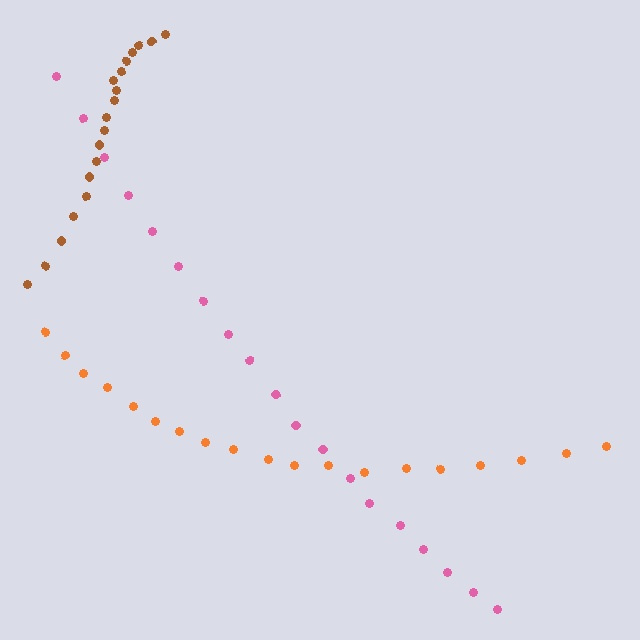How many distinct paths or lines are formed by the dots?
There are 3 distinct paths.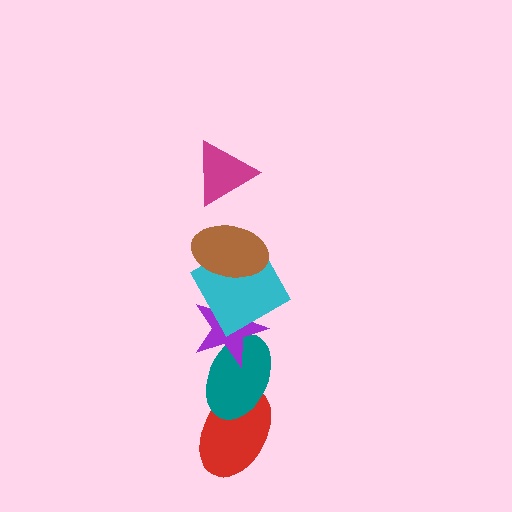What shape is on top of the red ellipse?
The teal ellipse is on top of the red ellipse.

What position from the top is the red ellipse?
The red ellipse is 6th from the top.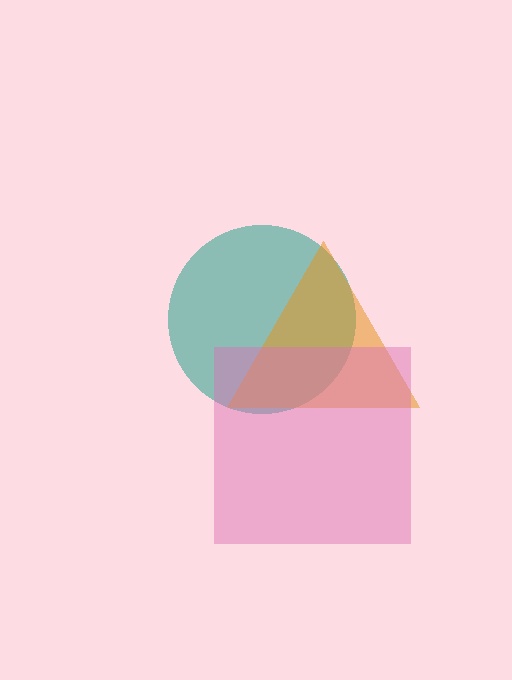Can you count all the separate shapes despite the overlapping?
Yes, there are 3 separate shapes.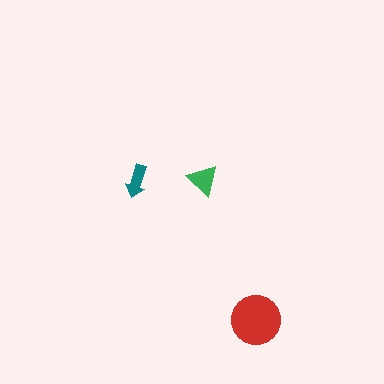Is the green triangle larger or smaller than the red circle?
Smaller.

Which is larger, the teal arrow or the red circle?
The red circle.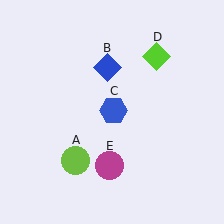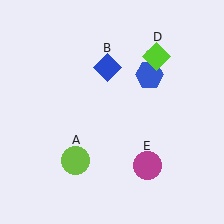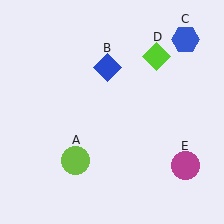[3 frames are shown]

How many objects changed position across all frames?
2 objects changed position: blue hexagon (object C), magenta circle (object E).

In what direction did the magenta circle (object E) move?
The magenta circle (object E) moved right.